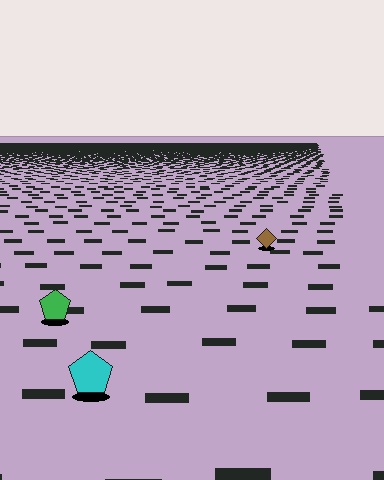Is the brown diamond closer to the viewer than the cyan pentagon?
No. The cyan pentagon is closer — you can tell from the texture gradient: the ground texture is coarser near it.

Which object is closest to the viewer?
The cyan pentagon is closest. The texture marks near it are larger and more spread out.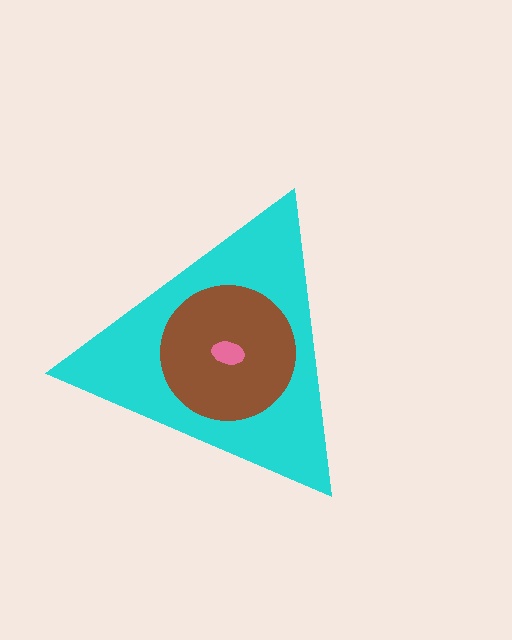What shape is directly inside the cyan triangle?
The brown circle.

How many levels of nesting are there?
3.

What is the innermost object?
The pink ellipse.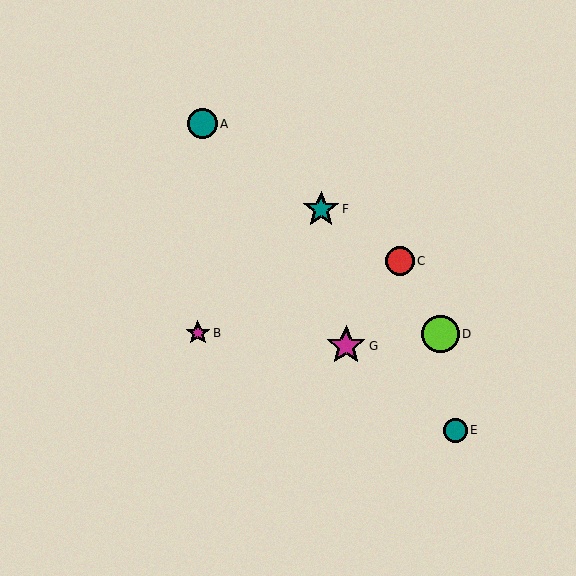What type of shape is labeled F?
Shape F is a teal star.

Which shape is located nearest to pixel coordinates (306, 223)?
The teal star (labeled F) at (321, 209) is nearest to that location.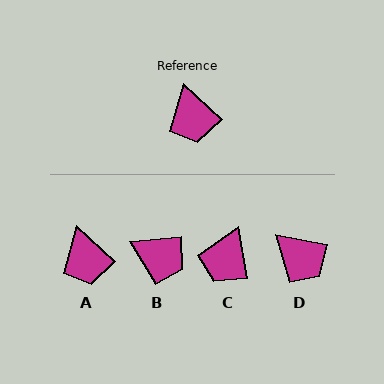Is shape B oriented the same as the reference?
No, it is off by about 48 degrees.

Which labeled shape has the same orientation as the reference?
A.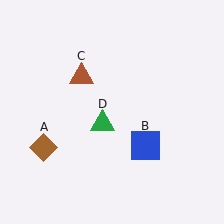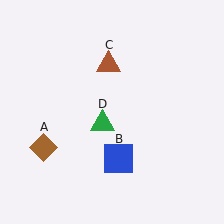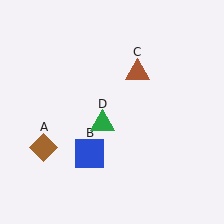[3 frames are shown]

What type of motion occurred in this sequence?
The blue square (object B), brown triangle (object C) rotated clockwise around the center of the scene.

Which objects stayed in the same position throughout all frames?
Brown diamond (object A) and green triangle (object D) remained stationary.